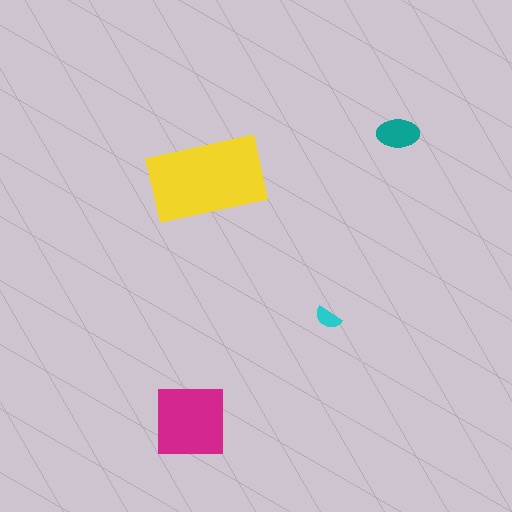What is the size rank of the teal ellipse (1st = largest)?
3rd.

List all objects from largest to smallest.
The yellow rectangle, the magenta square, the teal ellipse, the cyan semicircle.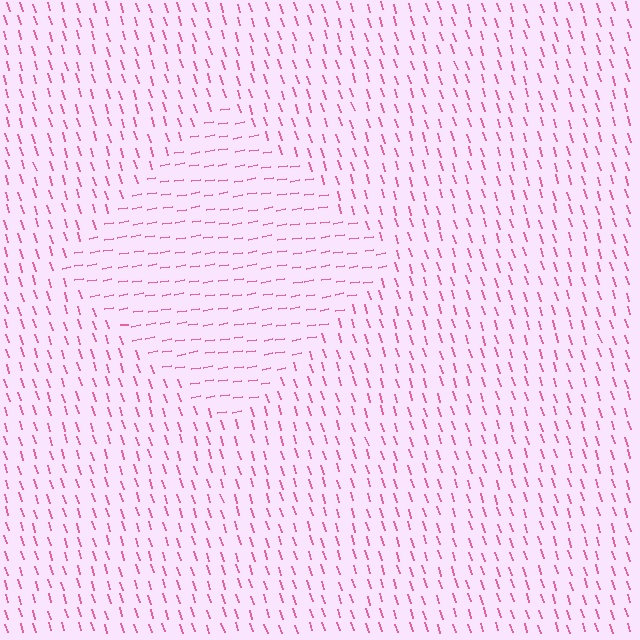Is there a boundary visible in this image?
Yes, there is a texture boundary formed by a change in line orientation.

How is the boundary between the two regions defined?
The boundary is defined purely by a change in line orientation (approximately 82 degrees difference). All lines are the same color and thickness.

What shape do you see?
I see a diamond.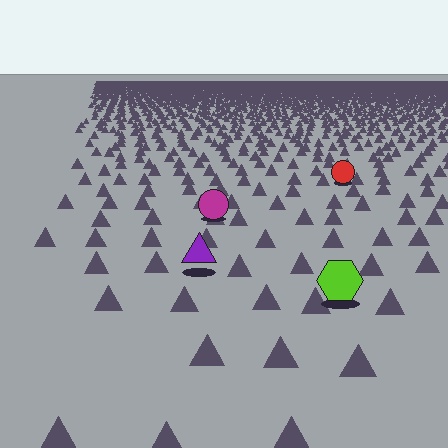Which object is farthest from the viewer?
The red circle is farthest from the viewer. It appears smaller and the ground texture around it is denser.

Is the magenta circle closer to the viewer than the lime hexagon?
No. The lime hexagon is closer — you can tell from the texture gradient: the ground texture is coarser near it.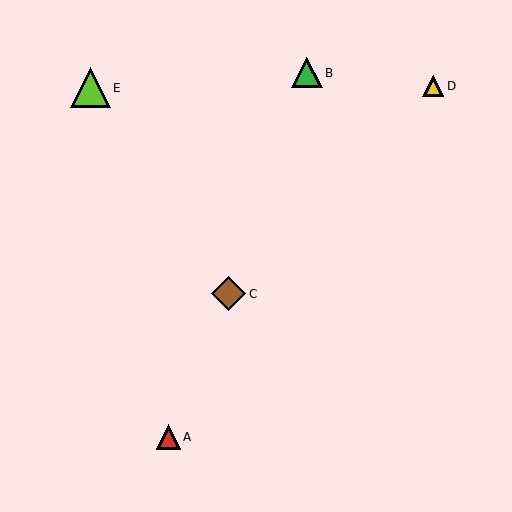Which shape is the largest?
The lime triangle (labeled E) is the largest.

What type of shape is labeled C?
Shape C is a brown diamond.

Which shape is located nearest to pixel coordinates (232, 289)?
The brown diamond (labeled C) at (229, 294) is nearest to that location.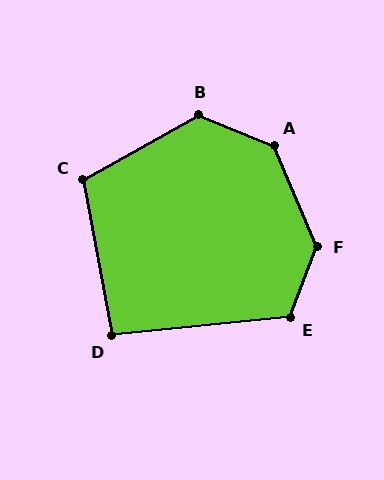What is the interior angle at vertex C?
Approximately 109 degrees (obtuse).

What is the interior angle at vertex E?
Approximately 117 degrees (obtuse).